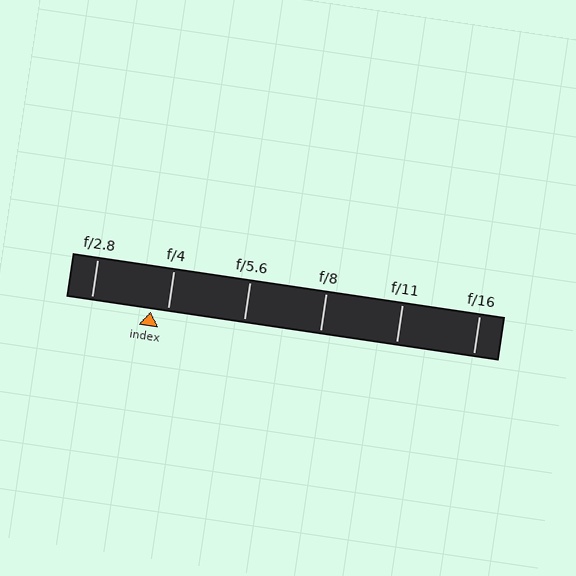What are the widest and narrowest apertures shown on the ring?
The widest aperture shown is f/2.8 and the narrowest is f/16.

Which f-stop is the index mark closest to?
The index mark is closest to f/4.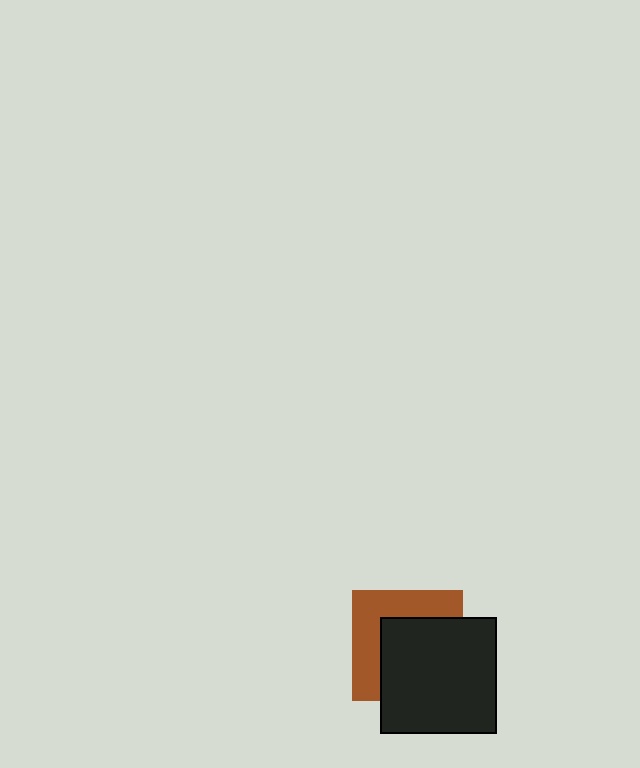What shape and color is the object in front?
The object in front is a black square.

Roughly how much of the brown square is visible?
A small part of it is visible (roughly 44%).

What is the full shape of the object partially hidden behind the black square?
The partially hidden object is a brown square.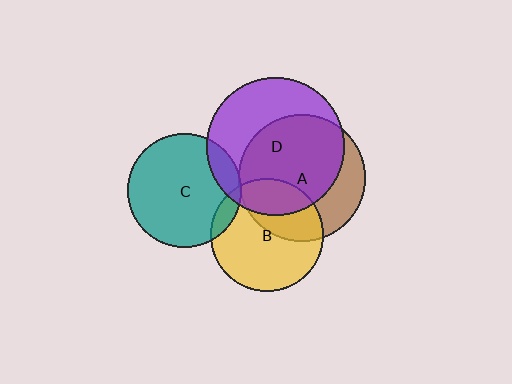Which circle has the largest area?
Circle D (purple).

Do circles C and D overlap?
Yes.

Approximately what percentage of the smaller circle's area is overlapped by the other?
Approximately 10%.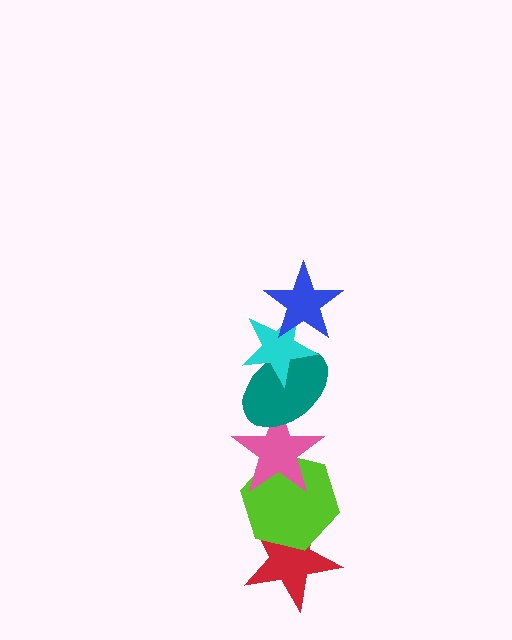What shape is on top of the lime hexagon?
The pink star is on top of the lime hexagon.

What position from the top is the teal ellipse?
The teal ellipse is 3rd from the top.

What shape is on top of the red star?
The lime hexagon is on top of the red star.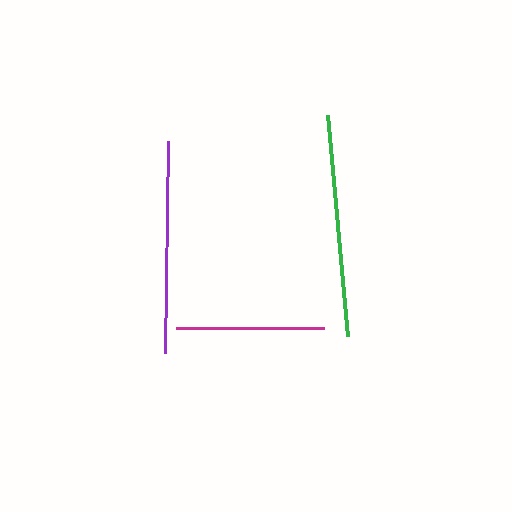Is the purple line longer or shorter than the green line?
The green line is longer than the purple line.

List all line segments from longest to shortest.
From longest to shortest: green, purple, magenta.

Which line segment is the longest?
The green line is the longest at approximately 223 pixels.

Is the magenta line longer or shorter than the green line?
The green line is longer than the magenta line.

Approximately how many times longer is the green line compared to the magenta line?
The green line is approximately 1.5 times the length of the magenta line.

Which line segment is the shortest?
The magenta line is the shortest at approximately 148 pixels.